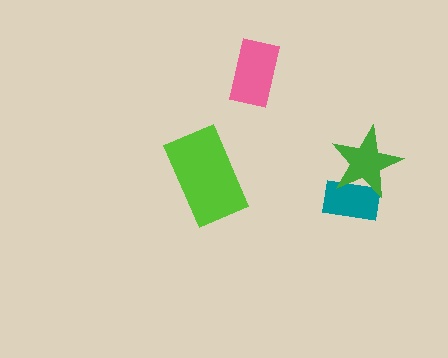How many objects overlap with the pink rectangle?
0 objects overlap with the pink rectangle.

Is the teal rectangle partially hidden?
Yes, it is partially covered by another shape.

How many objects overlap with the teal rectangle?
1 object overlaps with the teal rectangle.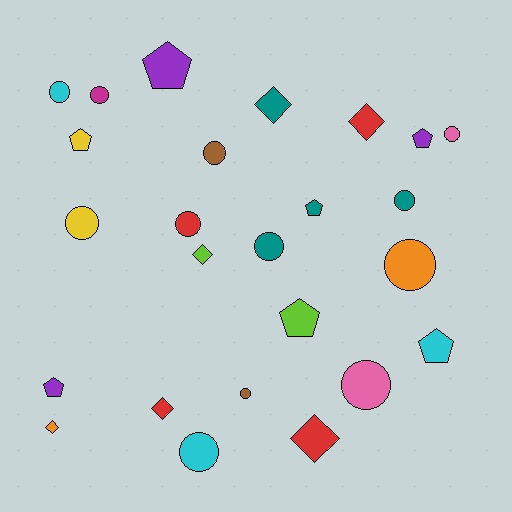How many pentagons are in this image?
There are 7 pentagons.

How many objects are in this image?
There are 25 objects.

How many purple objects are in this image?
There are 3 purple objects.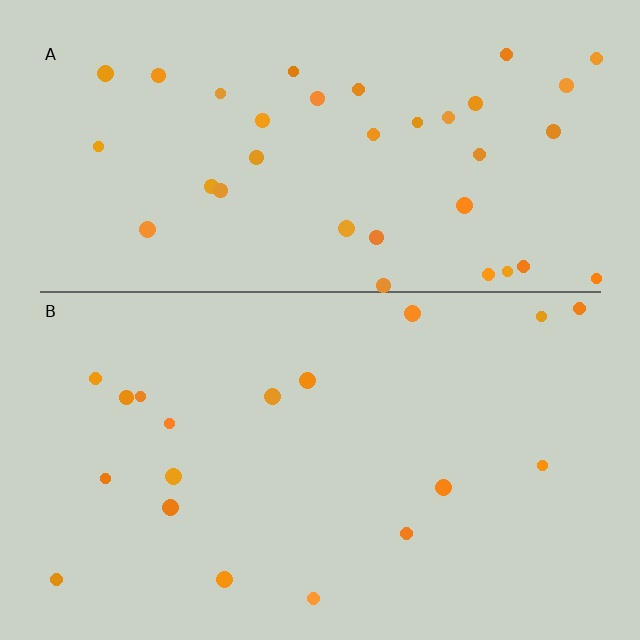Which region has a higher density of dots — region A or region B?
A (the top).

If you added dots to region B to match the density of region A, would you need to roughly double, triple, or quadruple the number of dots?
Approximately double.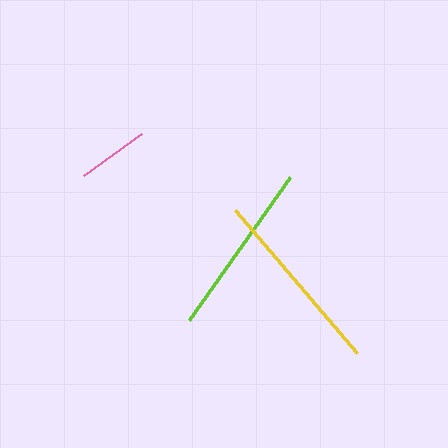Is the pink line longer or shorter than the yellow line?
The yellow line is longer than the pink line.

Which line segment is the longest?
The yellow line is the longest at approximately 188 pixels.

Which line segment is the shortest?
The pink line is the shortest at approximately 72 pixels.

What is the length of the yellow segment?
The yellow segment is approximately 188 pixels long.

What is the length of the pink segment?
The pink segment is approximately 72 pixels long.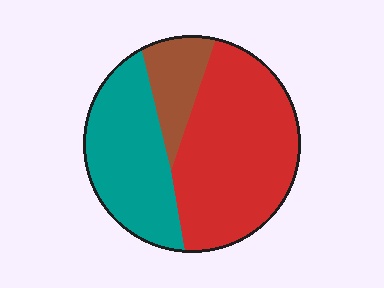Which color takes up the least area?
Brown, at roughly 15%.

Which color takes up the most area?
Red, at roughly 50%.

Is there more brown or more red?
Red.